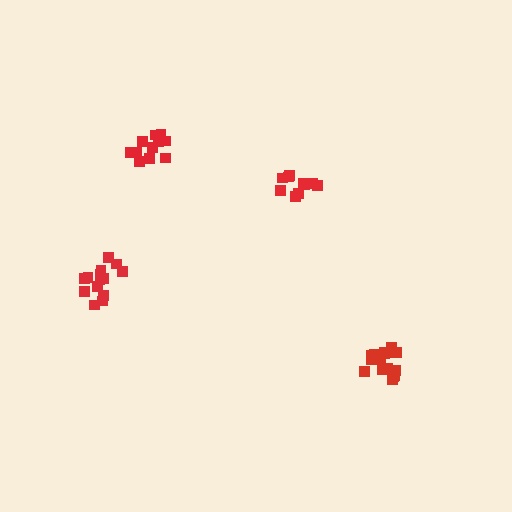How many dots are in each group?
Group 1: 14 dots, Group 2: 11 dots, Group 3: 11 dots, Group 4: 17 dots (53 total).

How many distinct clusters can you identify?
There are 4 distinct clusters.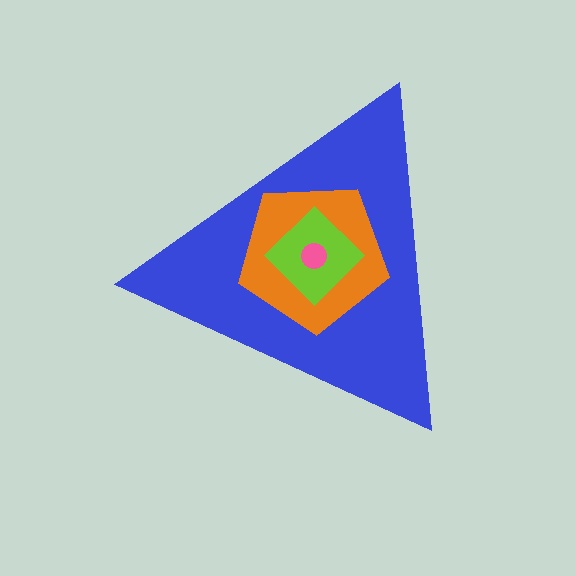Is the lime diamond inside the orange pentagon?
Yes.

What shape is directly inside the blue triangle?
The orange pentagon.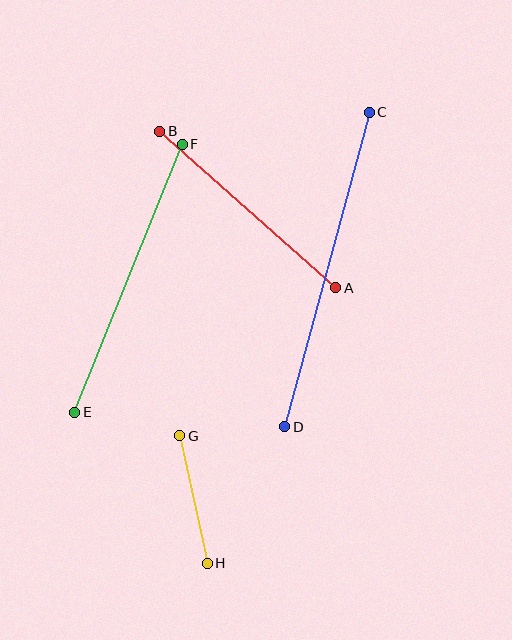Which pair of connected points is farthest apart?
Points C and D are farthest apart.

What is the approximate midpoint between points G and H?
The midpoint is at approximately (194, 499) pixels.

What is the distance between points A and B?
The distance is approximately 236 pixels.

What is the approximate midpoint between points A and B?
The midpoint is at approximately (248, 210) pixels.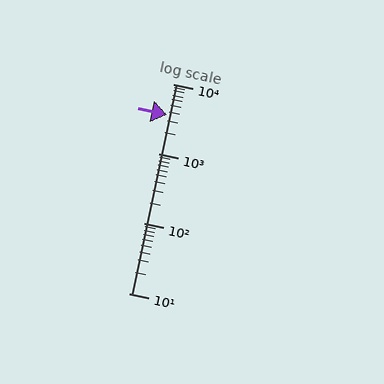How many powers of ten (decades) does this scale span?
The scale spans 3 decades, from 10 to 10000.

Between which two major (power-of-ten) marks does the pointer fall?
The pointer is between 1000 and 10000.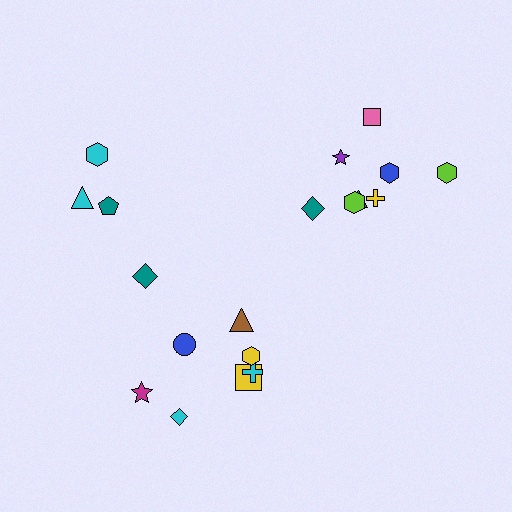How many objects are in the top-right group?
There are 8 objects.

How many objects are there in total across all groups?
There are 19 objects.